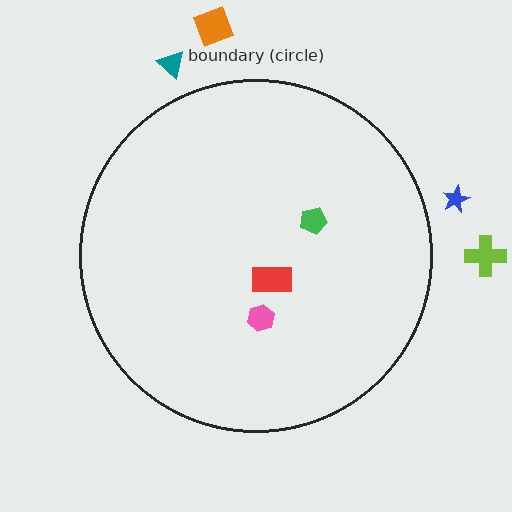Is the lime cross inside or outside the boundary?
Outside.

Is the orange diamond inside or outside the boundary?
Outside.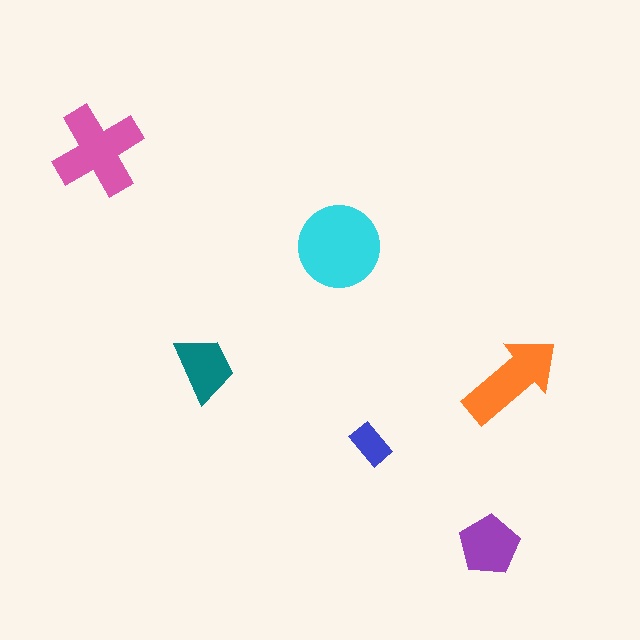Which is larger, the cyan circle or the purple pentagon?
The cyan circle.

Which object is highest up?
The pink cross is topmost.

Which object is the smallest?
The blue rectangle.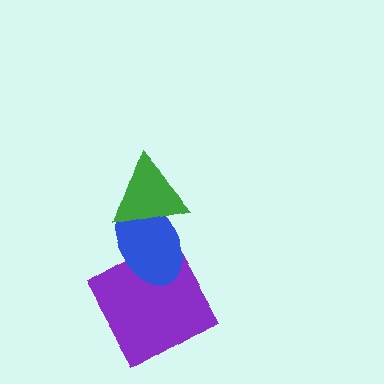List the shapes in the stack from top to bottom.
From top to bottom: the green triangle, the blue ellipse, the purple square.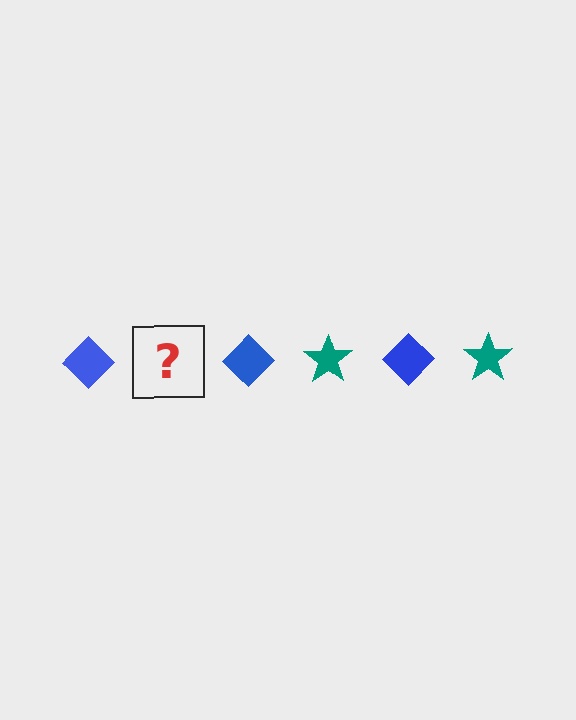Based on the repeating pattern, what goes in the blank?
The blank should be a teal star.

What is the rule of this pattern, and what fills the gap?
The rule is that the pattern alternates between blue diamond and teal star. The gap should be filled with a teal star.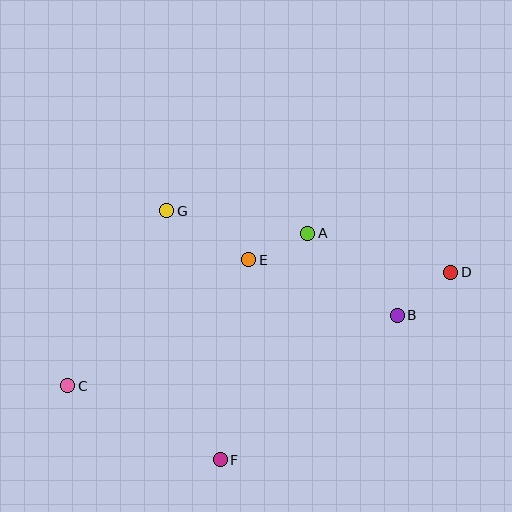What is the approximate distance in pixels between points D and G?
The distance between D and G is approximately 291 pixels.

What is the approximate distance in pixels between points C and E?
The distance between C and E is approximately 220 pixels.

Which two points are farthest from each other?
Points C and D are farthest from each other.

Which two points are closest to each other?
Points A and E are closest to each other.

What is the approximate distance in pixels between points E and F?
The distance between E and F is approximately 202 pixels.